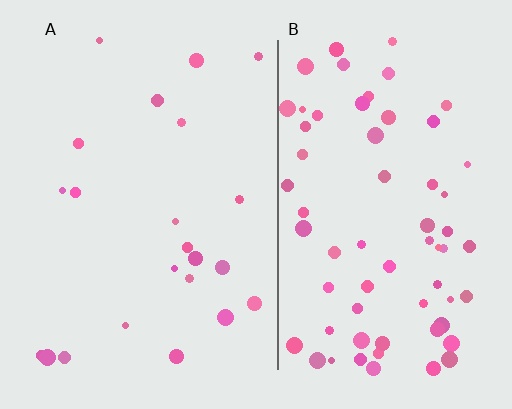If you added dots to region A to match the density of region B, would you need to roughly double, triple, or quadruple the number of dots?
Approximately triple.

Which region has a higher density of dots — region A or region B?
B (the right).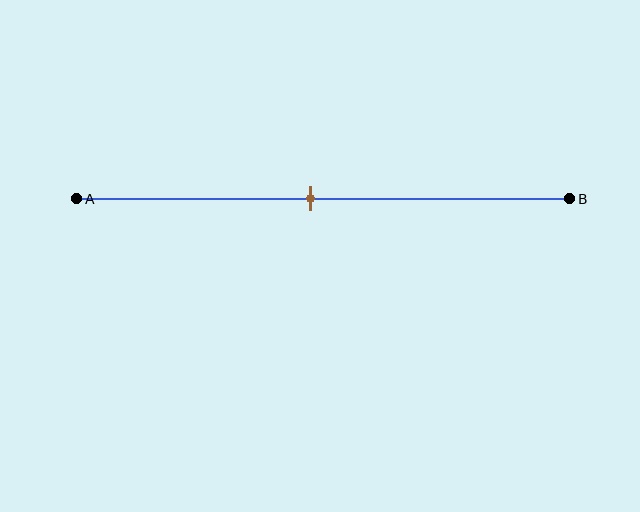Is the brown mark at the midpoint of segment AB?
Yes, the mark is approximately at the midpoint.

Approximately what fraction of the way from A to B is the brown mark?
The brown mark is approximately 45% of the way from A to B.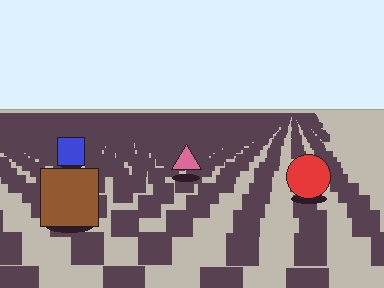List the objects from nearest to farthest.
From nearest to farthest: the brown square, the red circle, the pink triangle, the blue square.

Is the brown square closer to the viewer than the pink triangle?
Yes. The brown square is closer — you can tell from the texture gradient: the ground texture is coarser near it.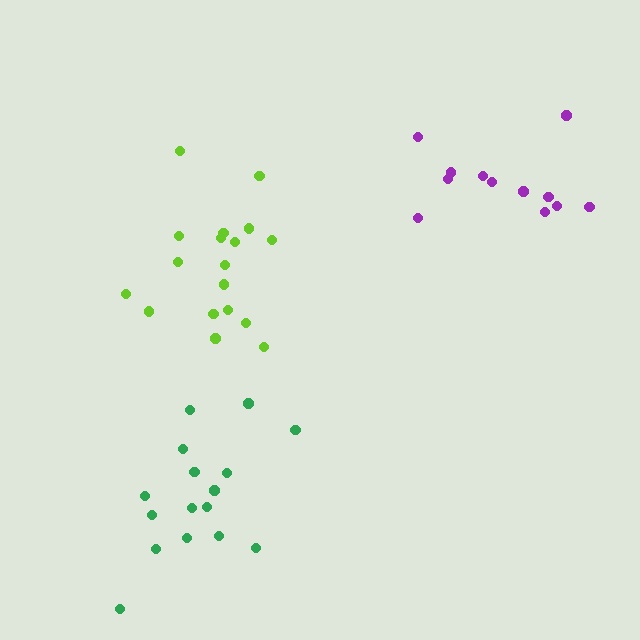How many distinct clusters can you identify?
There are 3 distinct clusters.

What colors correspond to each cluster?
The clusters are colored: purple, green, lime.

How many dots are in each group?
Group 1: 12 dots, Group 2: 16 dots, Group 3: 18 dots (46 total).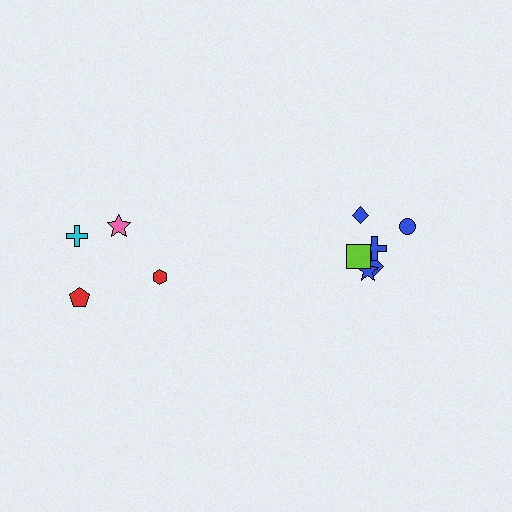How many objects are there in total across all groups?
There are 10 objects.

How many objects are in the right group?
There are 6 objects.